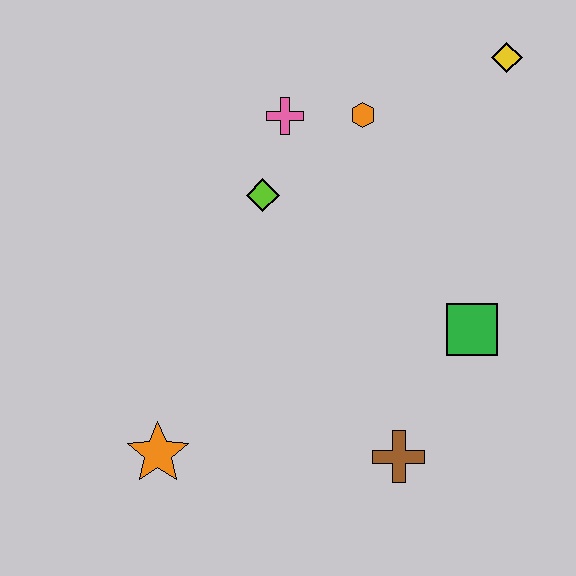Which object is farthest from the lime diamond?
The brown cross is farthest from the lime diamond.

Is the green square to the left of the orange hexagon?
No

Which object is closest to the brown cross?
The green square is closest to the brown cross.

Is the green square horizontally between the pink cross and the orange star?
No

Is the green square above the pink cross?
No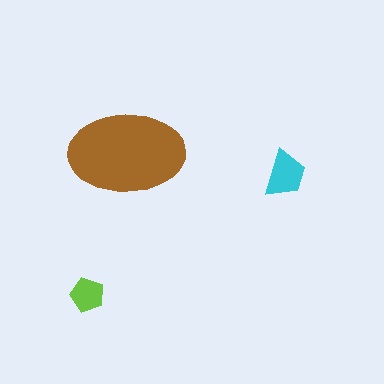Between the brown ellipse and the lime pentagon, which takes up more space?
The brown ellipse.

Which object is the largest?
The brown ellipse.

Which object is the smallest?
The lime pentagon.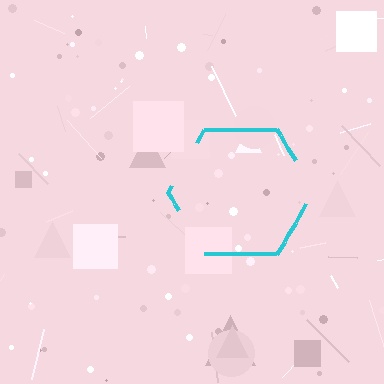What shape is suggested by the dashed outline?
The dashed outline suggests a hexagon.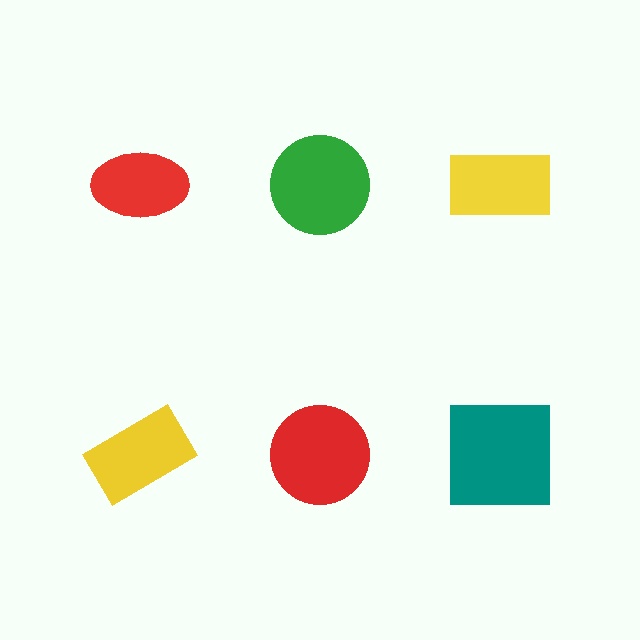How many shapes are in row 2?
3 shapes.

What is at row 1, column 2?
A green circle.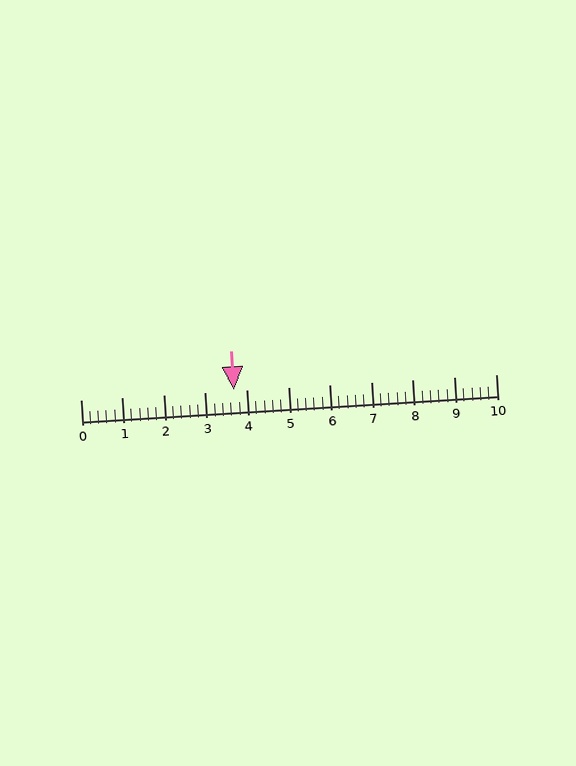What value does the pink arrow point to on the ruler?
The pink arrow points to approximately 3.7.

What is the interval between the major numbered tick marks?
The major tick marks are spaced 1 units apart.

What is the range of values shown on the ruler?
The ruler shows values from 0 to 10.